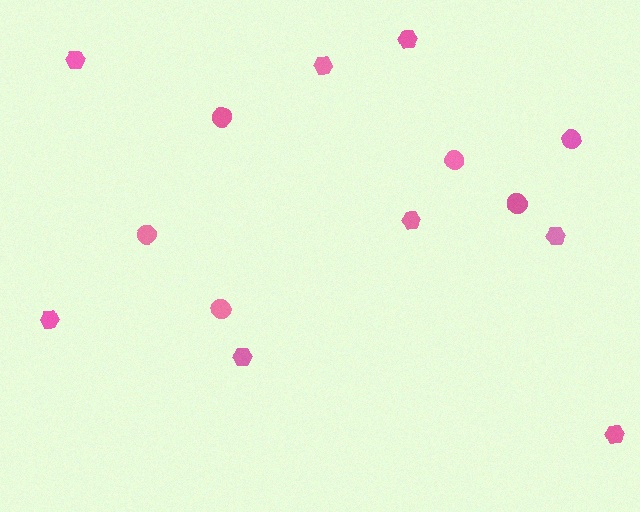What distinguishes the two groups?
There are 2 groups: one group of circles (6) and one group of hexagons (8).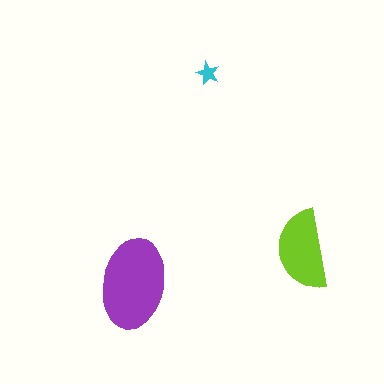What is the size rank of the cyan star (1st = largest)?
3rd.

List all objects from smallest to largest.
The cyan star, the lime semicircle, the purple ellipse.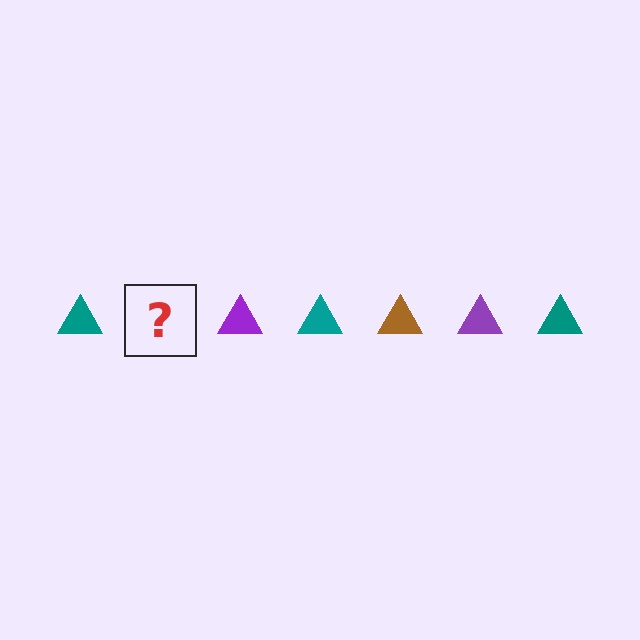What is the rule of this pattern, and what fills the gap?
The rule is that the pattern cycles through teal, brown, purple triangles. The gap should be filled with a brown triangle.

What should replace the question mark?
The question mark should be replaced with a brown triangle.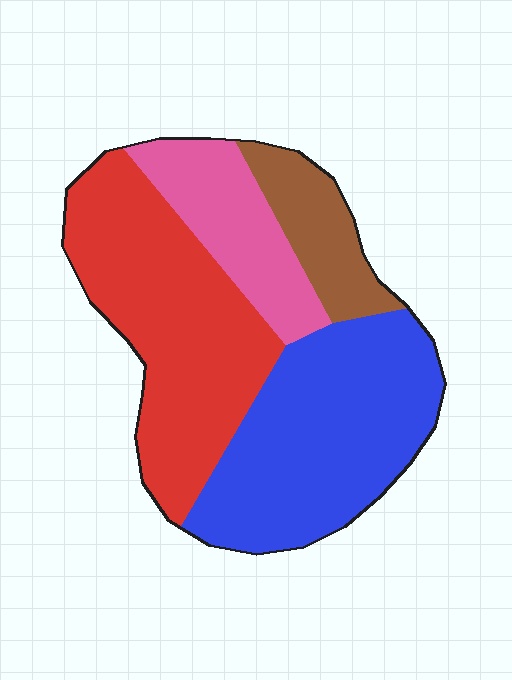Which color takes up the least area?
Brown, at roughly 10%.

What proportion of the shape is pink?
Pink takes up less than a sixth of the shape.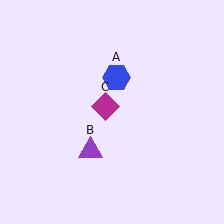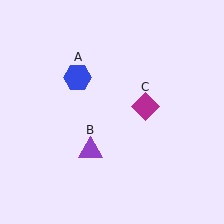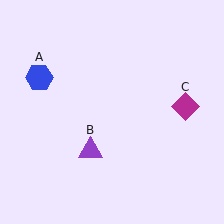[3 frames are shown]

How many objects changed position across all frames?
2 objects changed position: blue hexagon (object A), magenta diamond (object C).